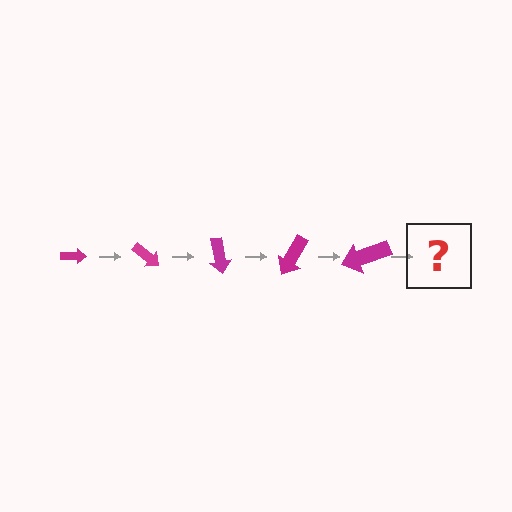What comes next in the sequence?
The next element should be an arrow, larger than the previous one and rotated 200 degrees from the start.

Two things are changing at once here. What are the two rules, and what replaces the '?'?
The two rules are that the arrow grows larger each step and it rotates 40 degrees each step. The '?' should be an arrow, larger than the previous one and rotated 200 degrees from the start.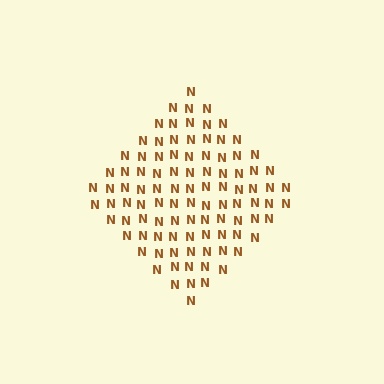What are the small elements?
The small elements are letter N's.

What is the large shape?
The large shape is a diamond.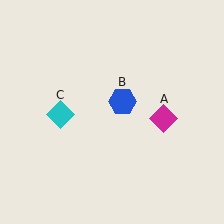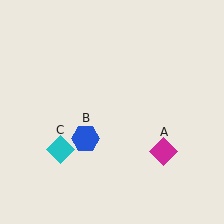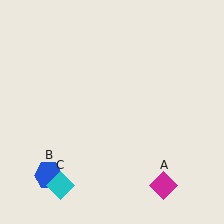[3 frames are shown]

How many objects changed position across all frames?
3 objects changed position: magenta diamond (object A), blue hexagon (object B), cyan diamond (object C).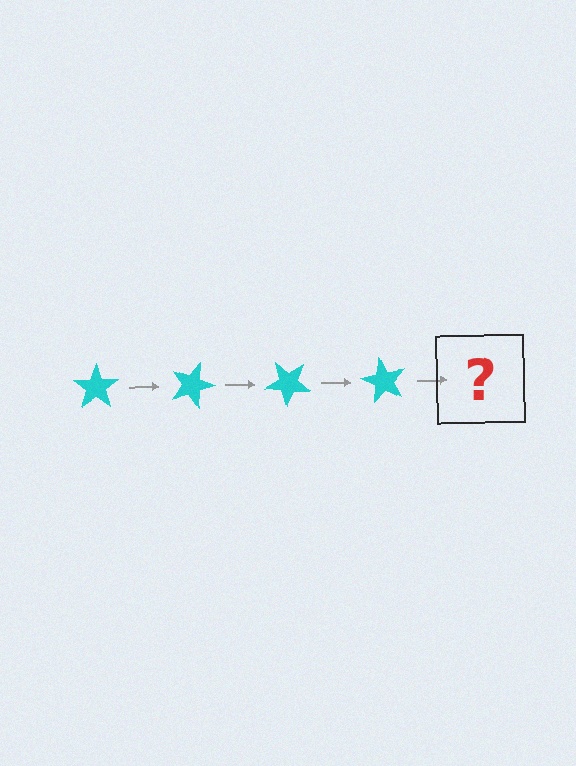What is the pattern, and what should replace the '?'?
The pattern is that the star rotates 20 degrees each step. The '?' should be a cyan star rotated 80 degrees.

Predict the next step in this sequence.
The next step is a cyan star rotated 80 degrees.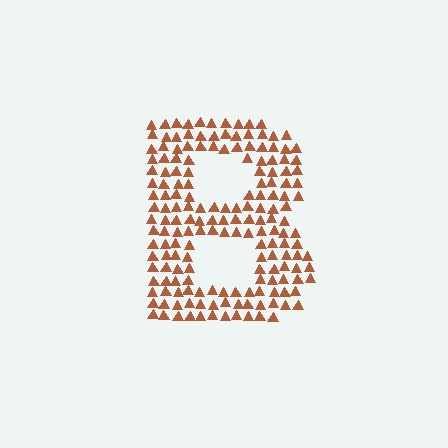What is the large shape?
The large shape is the letter B.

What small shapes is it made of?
It is made of small triangles.